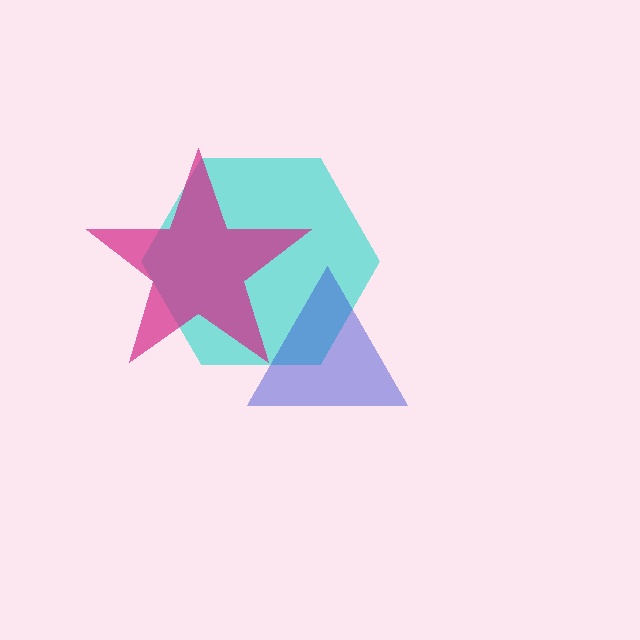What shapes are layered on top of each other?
The layered shapes are: a cyan hexagon, a blue triangle, a magenta star.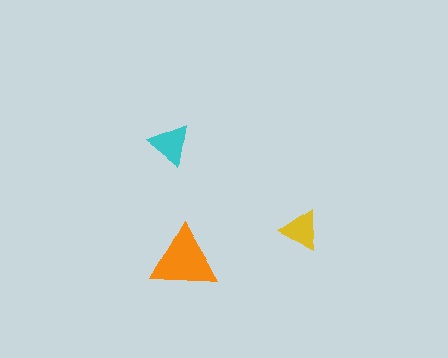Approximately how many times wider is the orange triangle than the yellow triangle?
About 1.5 times wider.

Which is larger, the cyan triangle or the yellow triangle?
The cyan one.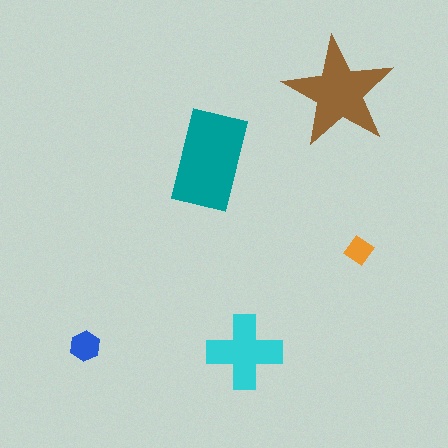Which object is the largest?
The teal rectangle.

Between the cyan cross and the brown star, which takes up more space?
The brown star.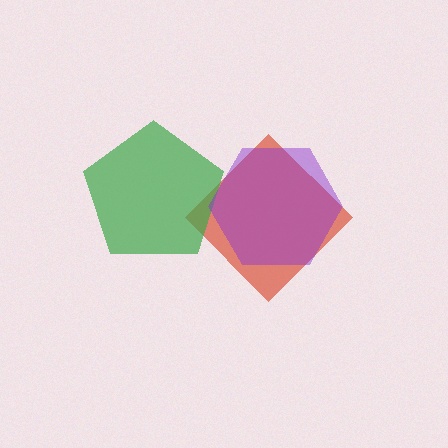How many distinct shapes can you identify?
There are 3 distinct shapes: a red diamond, a green pentagon, a purple hexagon.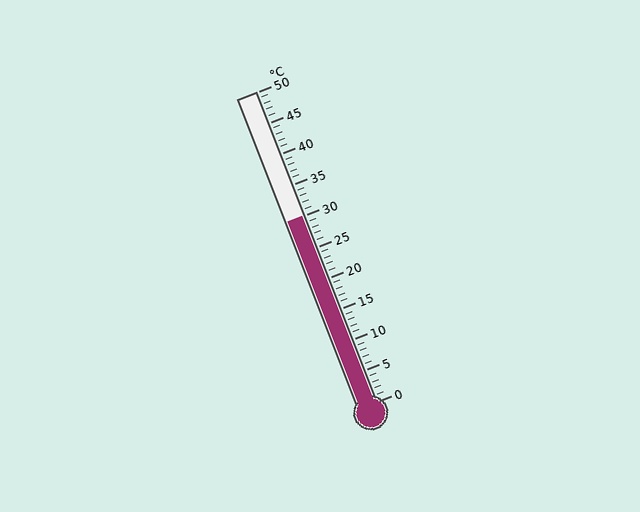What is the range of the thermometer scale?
The thermometer scale ranges from 0°C to 50°C.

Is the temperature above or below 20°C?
The temperature is above 20°C.